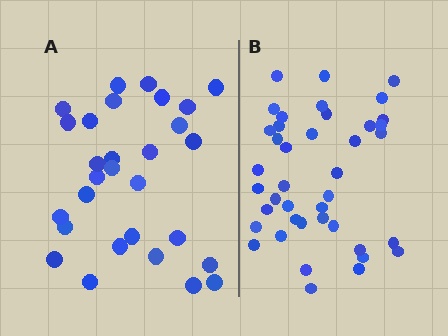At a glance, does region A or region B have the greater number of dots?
Region B (the right region) has more dots.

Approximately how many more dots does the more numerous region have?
Region B has roughly 12 or so more dots than region A.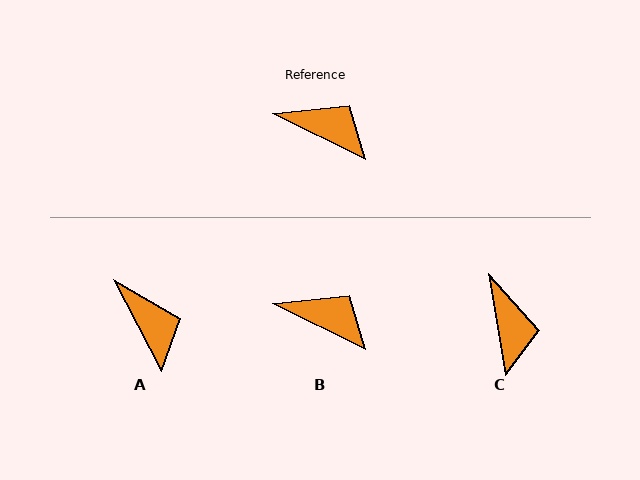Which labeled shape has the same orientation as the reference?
B.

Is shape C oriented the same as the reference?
No, it is off by about 54 degrees.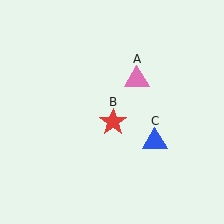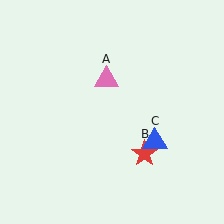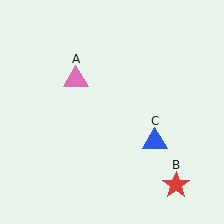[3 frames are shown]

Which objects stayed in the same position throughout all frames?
Blue triangle (object C) remained stationary.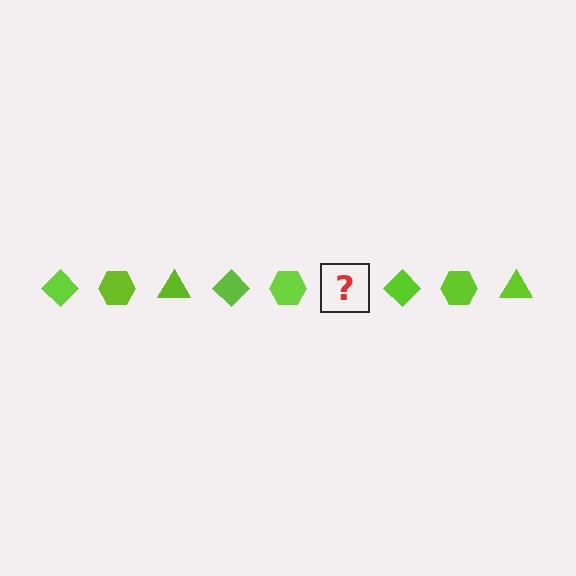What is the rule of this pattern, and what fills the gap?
The rule is that the pattern cycles through diamond, hexagon, triangle shapes in lime. The gap should be filled with a lime triangle.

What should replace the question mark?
The question mark should be replaced with a lime triangle.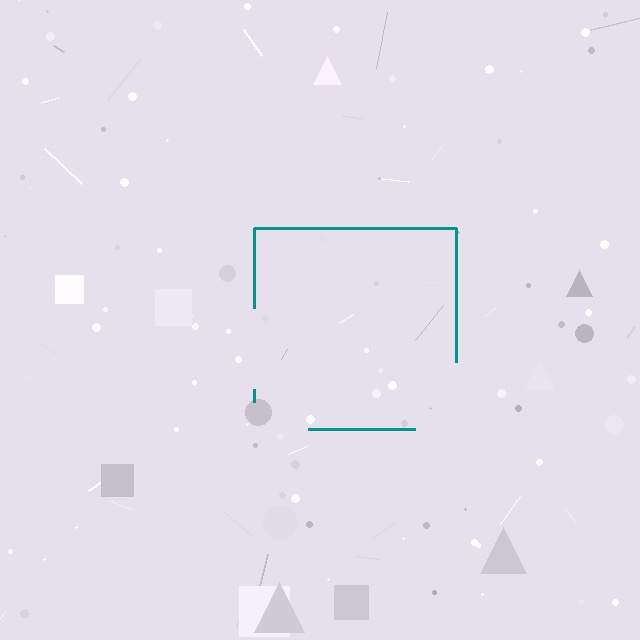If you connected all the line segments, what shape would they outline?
They would outline a square.